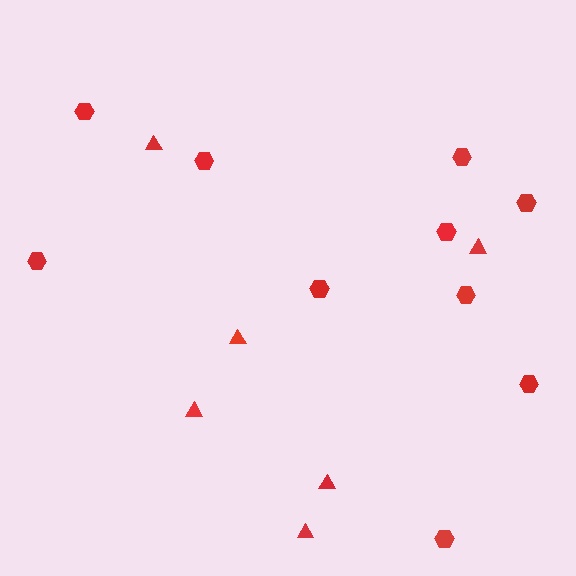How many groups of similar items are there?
There are 2 groups: one group of hexagons (10) and one group of triangles (6).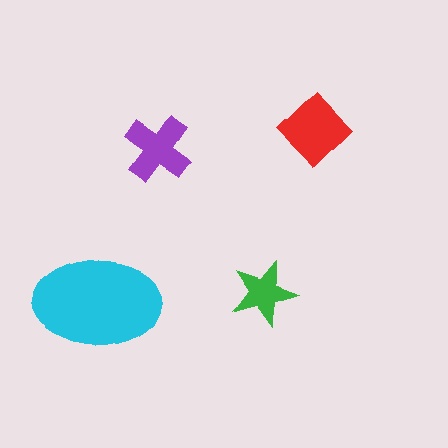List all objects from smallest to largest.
The green star, the purple cross, the red diamond, the cyan ellipse.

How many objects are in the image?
There are 4 objects in the image.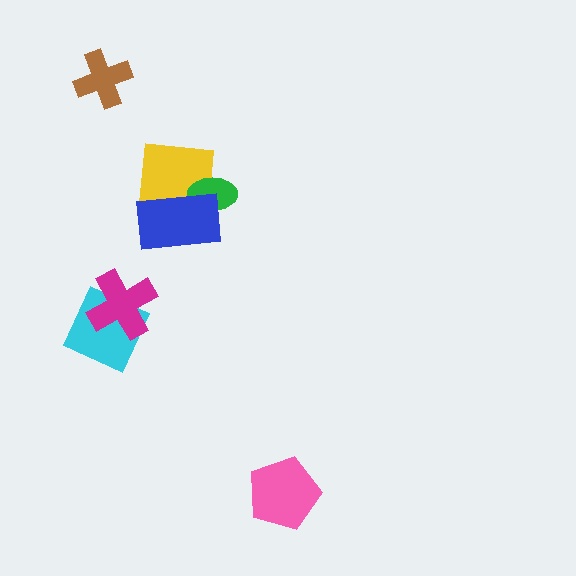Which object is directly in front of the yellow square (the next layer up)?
The green ellipse is directly in front of the yellow square.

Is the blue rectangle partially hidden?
No, no other shape covers it.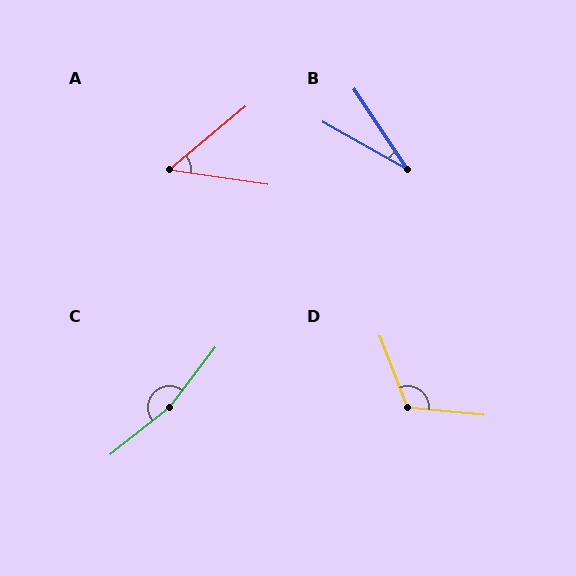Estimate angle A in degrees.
Approximately 48 degrees.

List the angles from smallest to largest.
B (27°), A (48°), D (117°), C (166°).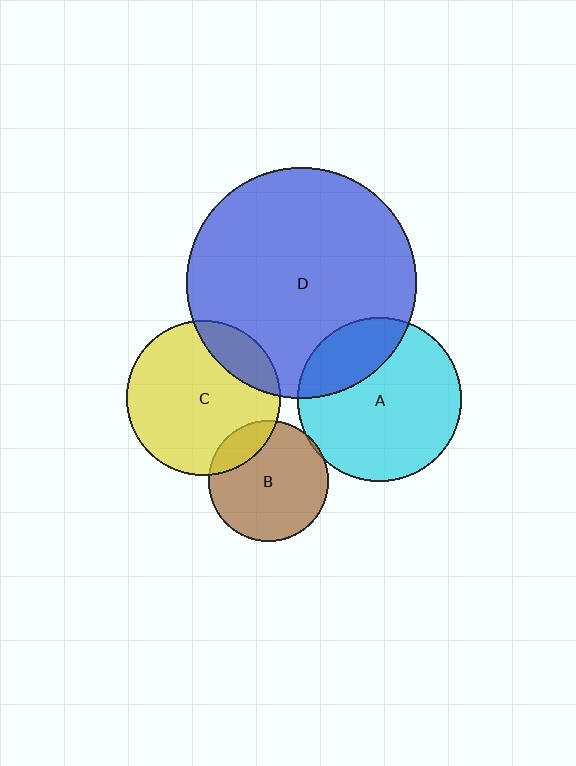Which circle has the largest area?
Circle D (blue).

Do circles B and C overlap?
Yes.